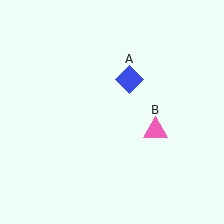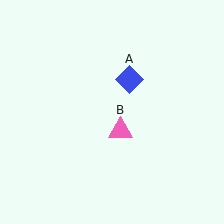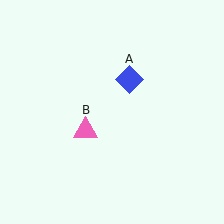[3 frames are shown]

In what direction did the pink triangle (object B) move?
The pink triangle (object B) moved left.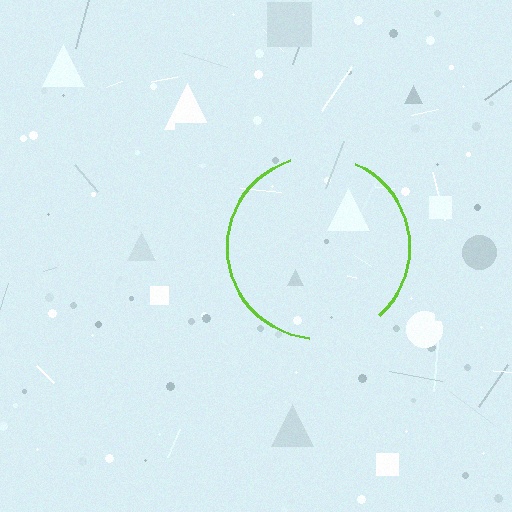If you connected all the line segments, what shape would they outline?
They would outline a circle.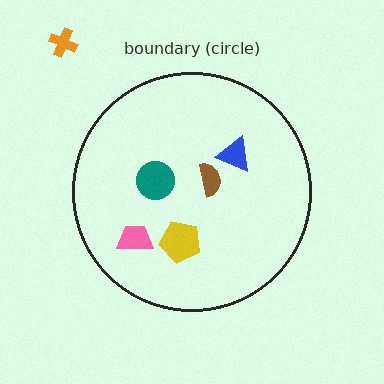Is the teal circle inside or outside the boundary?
Inside.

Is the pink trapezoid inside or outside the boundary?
Inside.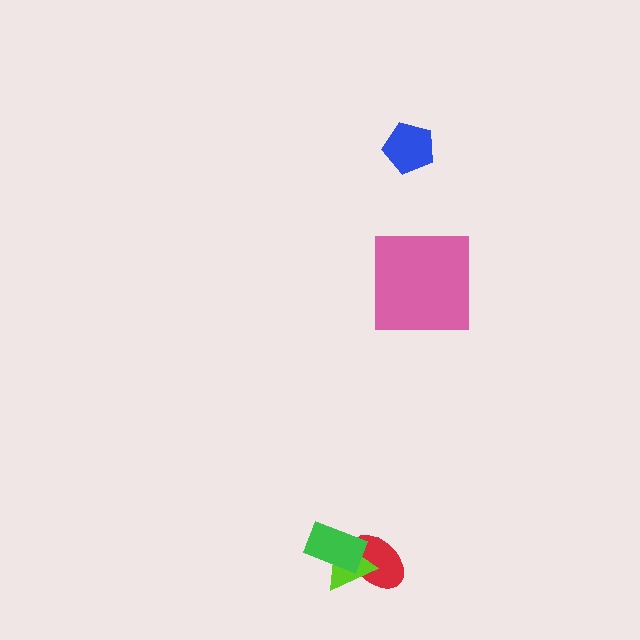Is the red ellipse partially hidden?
Yes, it is partially covered by another shape.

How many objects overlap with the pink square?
0 objects overlap with the pink square.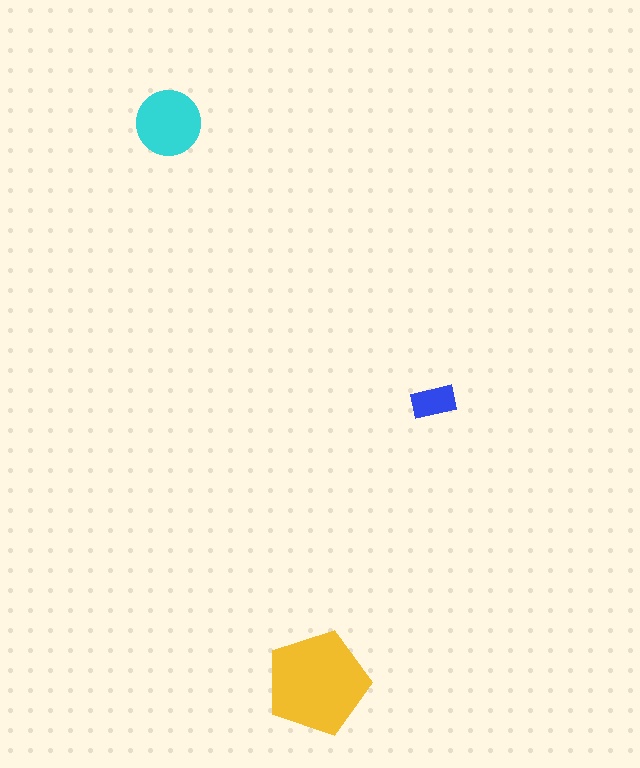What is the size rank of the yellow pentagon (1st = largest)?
1st.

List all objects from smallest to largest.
The blue rectangle, the cyan circle, the yellow pentagon.